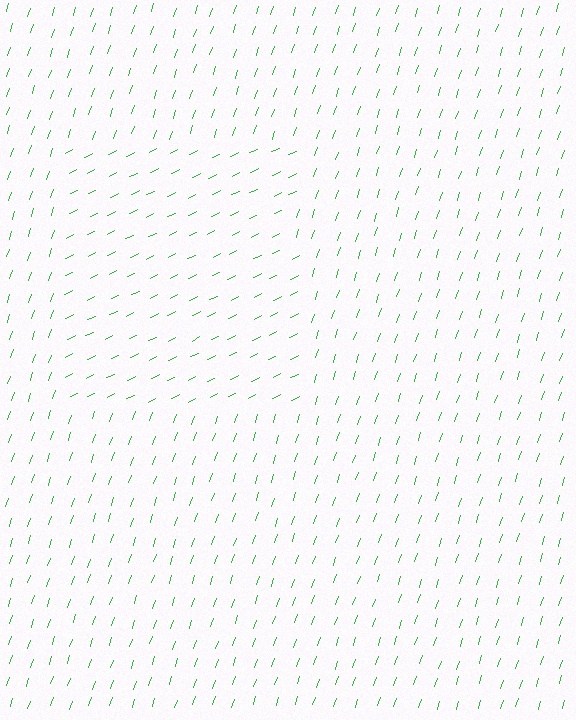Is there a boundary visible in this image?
Yes, there is a texture boundary formed by a change in line orientation.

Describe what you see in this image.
The image is filled with small green line segments. A rectangle region in the image has lines oriented differently from the surrounding lines, creating a visible texture boundary.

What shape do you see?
I see a rectangle.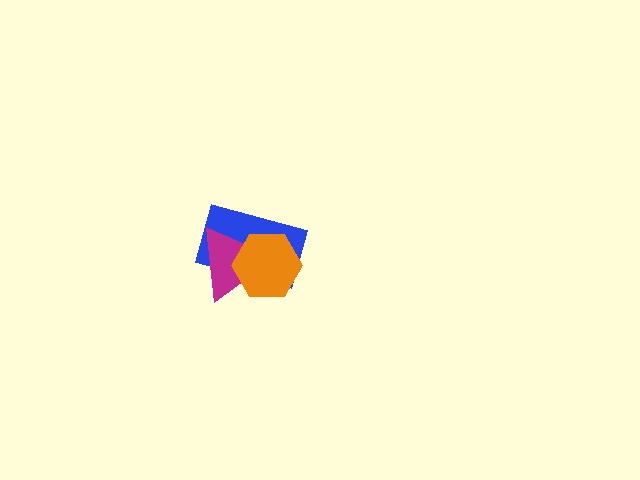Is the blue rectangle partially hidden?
Yes, it is partially covered by another shape.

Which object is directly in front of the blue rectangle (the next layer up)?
The magenta triangle is directly in front of the blue rectangle.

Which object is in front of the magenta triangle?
The orange hexagon is in front of the magenta triangle.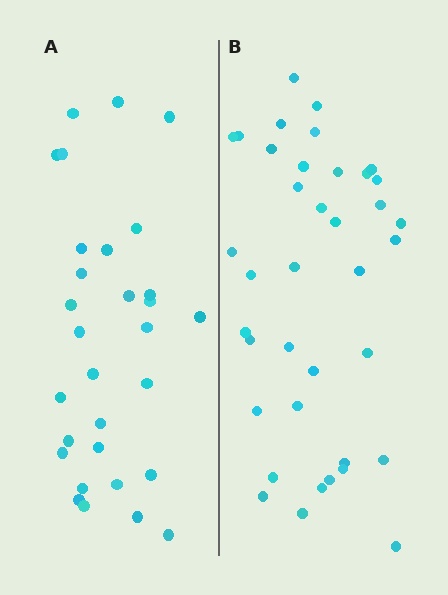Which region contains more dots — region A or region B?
Region B (the right region) has more dots.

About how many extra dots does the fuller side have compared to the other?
Region B has roughly 8 or so more dots than region A.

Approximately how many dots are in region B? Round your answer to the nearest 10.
About 40 dots. (The exact count is 38, which rounds to 40.)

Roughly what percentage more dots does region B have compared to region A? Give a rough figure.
About 25% more.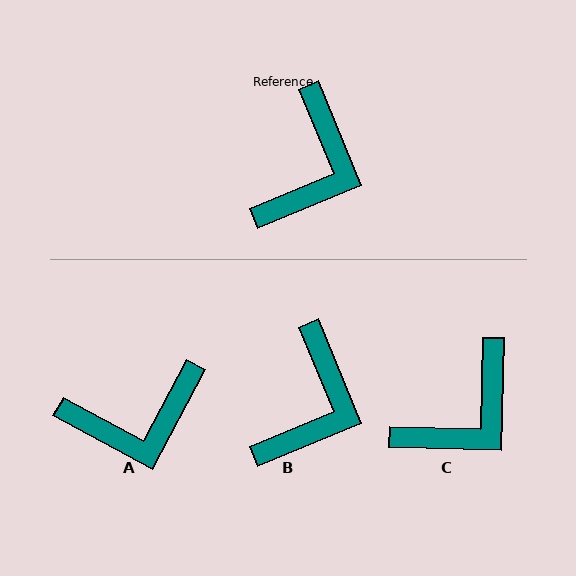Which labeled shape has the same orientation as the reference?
B.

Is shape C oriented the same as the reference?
No, it is off by about 24 degrees.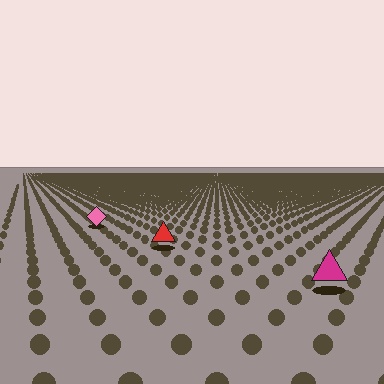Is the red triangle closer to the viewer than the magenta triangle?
No. The magenta triangle is closer — you can tell from the texture gradient: the ground texture is coarser near it.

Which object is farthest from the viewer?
The pink diamond is farthest from the viewer. It appears smaller and the ground texture around it is denser.